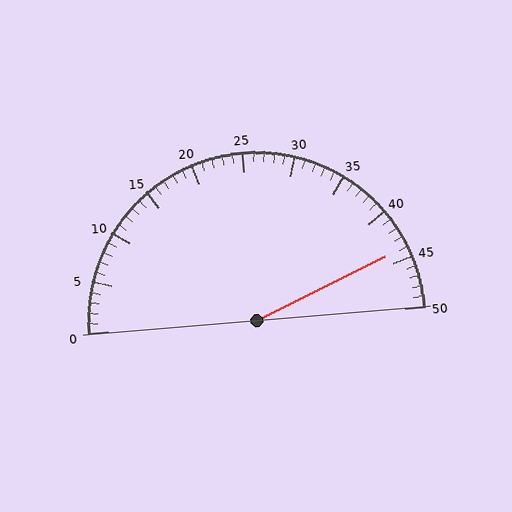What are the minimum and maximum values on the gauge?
The gauge ranges from 0 to 50.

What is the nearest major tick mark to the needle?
The nearest major tick mark is 45.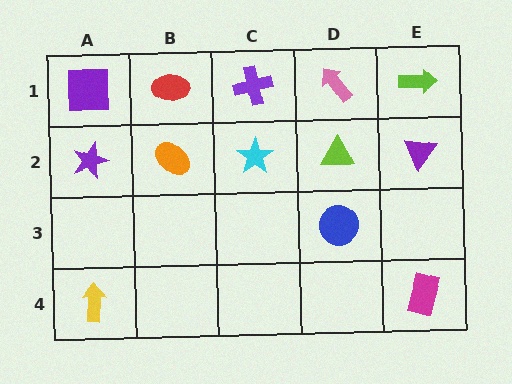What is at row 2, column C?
A cyan star.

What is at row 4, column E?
A magenta rectangle.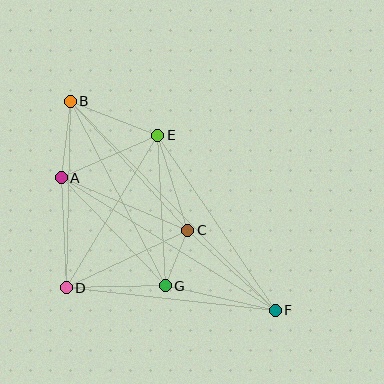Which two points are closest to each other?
Points C and G are closest to each other.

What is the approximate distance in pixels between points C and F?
The distance between C and F is approximately 118 pixels.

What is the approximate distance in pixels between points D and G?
The distance between D and G is approximately 99 pixels.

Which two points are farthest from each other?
Points B and F are farthest from each other.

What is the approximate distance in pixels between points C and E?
The distance between C and E is approximately 100 pixels.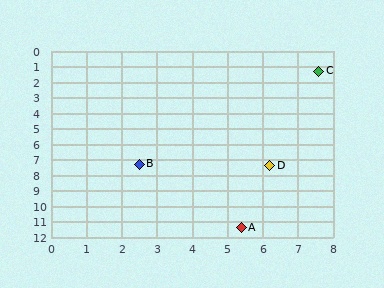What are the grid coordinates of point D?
Point D is at approximately (6.2, 7.4).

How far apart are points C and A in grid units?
Points C and A are about 10.3 grid units apart.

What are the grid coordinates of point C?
Point C is at approximately (7.6, 1.3).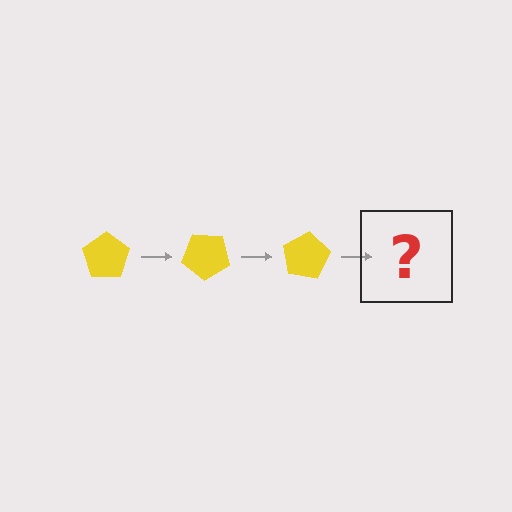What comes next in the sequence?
The next element should be a yellow pentagon rotated 120 degrees.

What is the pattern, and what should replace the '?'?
The pattern is that the pentagon rotates 40 degrees each step. The '?' should be a yellow pentagon rotated 120 degrees.